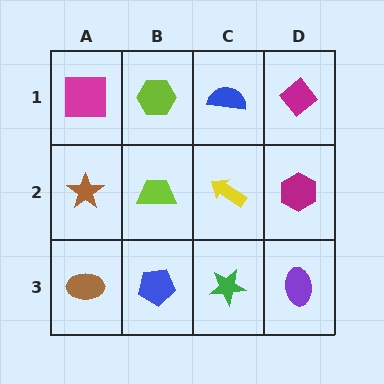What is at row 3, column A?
A brown ellipse.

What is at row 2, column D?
A magenta hexagon.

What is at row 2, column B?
A lime trapezoid.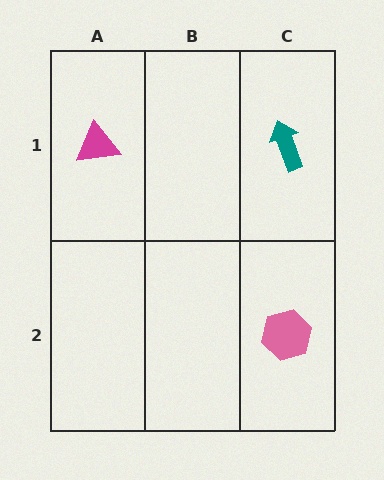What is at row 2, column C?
A pink hexagon.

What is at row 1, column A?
A magenta triangle.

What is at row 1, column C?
A teal arrow.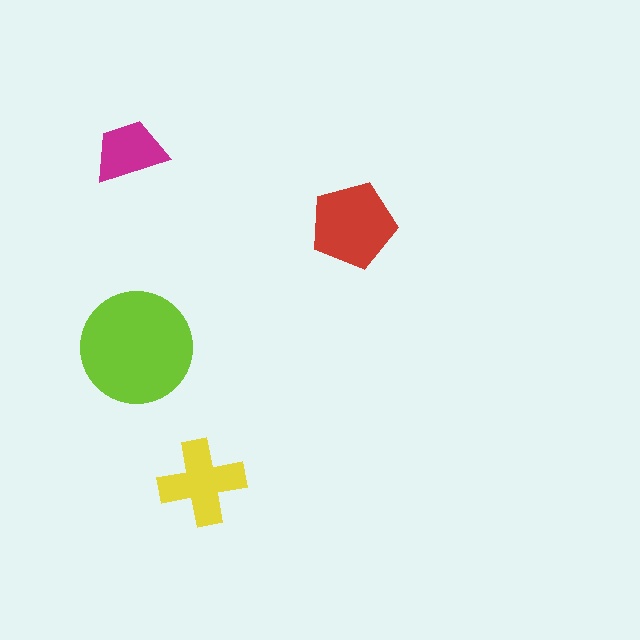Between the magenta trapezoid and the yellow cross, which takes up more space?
The yellow cross.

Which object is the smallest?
The magenta trapezoid.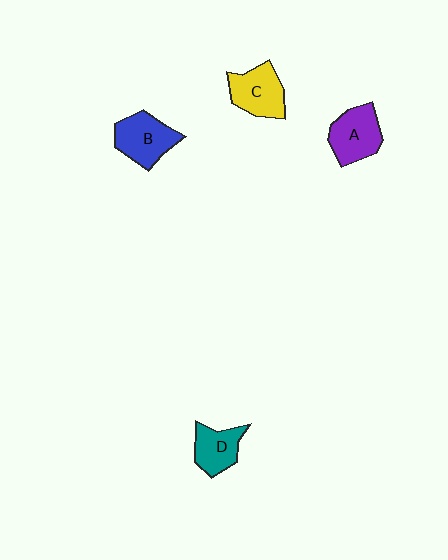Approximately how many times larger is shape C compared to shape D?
Approximately 1.2 times.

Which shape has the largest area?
Shape B (blue).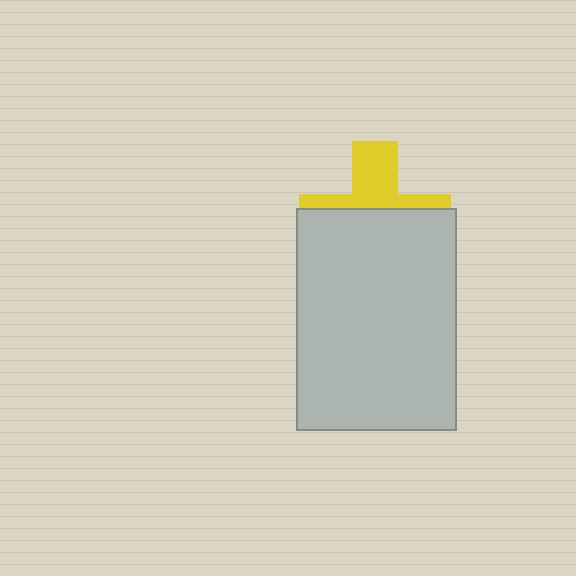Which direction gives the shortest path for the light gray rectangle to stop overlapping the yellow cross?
Moving down gives the shortest separation.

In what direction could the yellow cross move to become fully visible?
The yellow cross could move up. That would shift it out from behind the light gray rectangle entirely.